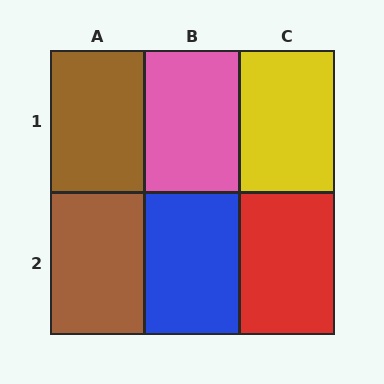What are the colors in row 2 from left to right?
Brown, blue, red.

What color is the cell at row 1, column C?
Yellow.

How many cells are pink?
1 cell is pink.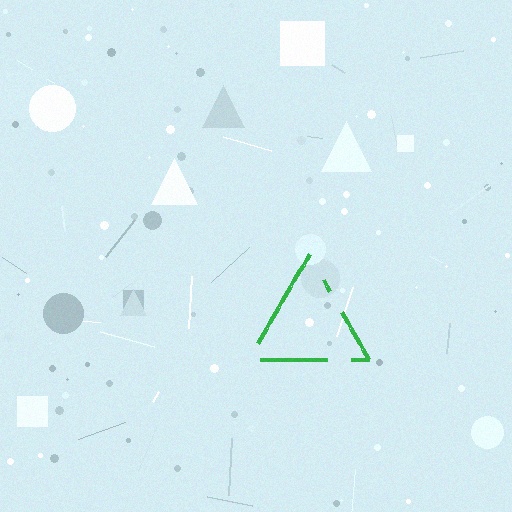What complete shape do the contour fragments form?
The contour fragments form a triangle.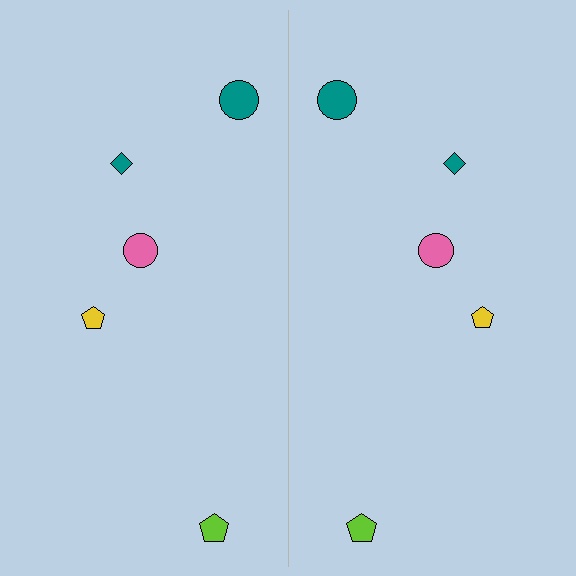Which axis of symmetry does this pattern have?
The pattern has a vertical axis of symmetry running through the center of the image.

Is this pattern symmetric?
Yes, this pattern has bilateral (reflection) symmetry.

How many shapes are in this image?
There are 10 shapes in this image.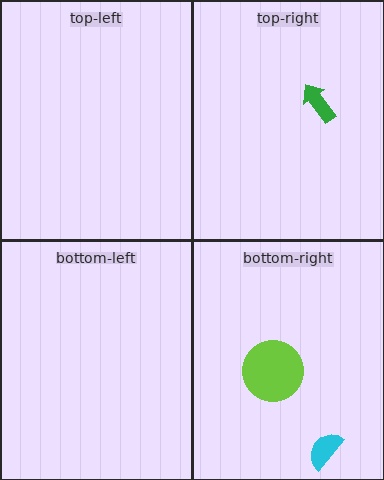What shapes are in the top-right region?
The green arrow.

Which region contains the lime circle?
The bottom-right region.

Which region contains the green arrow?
The top-right region.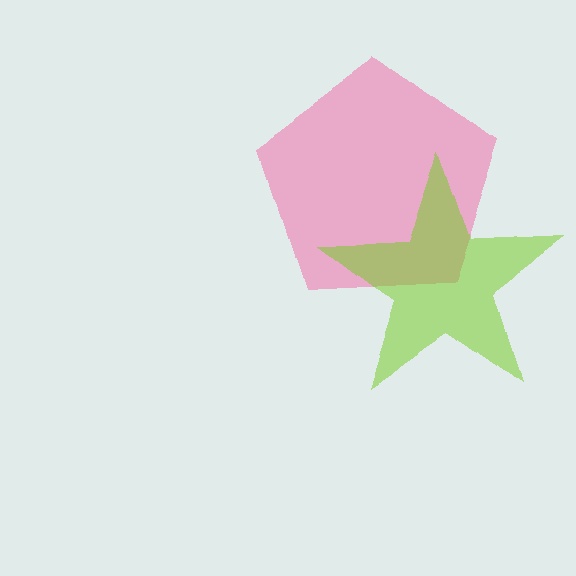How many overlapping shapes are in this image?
There are 2 overlapping shapes in the image.